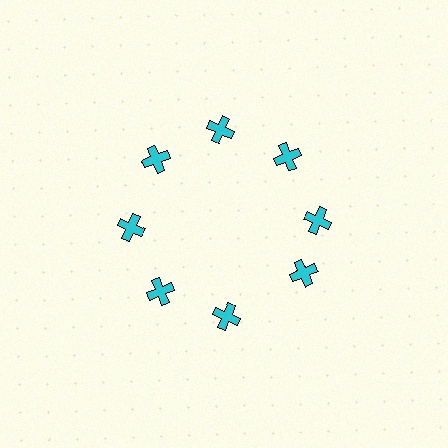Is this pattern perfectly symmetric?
No. The 8 cyan crosses are arranged in a ring, but one element near the 4 o'clock position is rotated out of alignment along the ring, breaking the 8-fold rotational symmetry.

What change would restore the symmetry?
The symmetry would be restored by rotating it back into even spacing with its neighbors so that all 8 crosses sit at equal angles and equal distance from the center.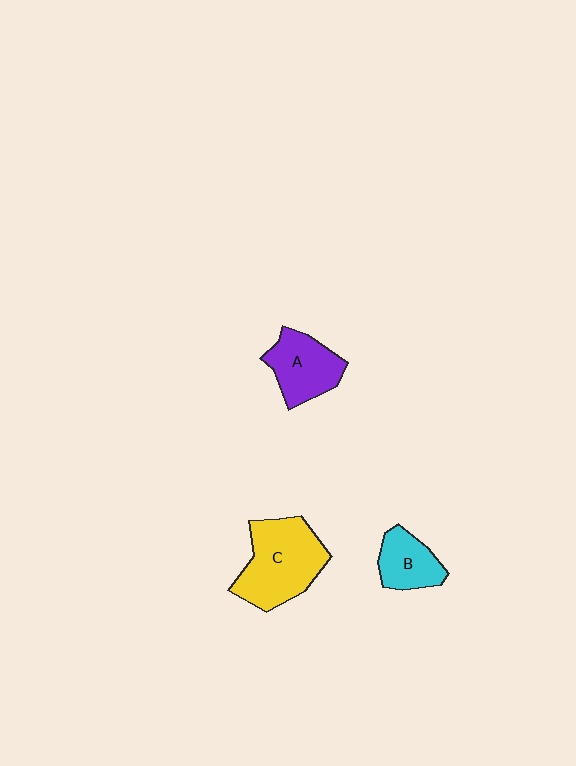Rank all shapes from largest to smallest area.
From largest to smallest: C (yellow), A (purple), B (cyan).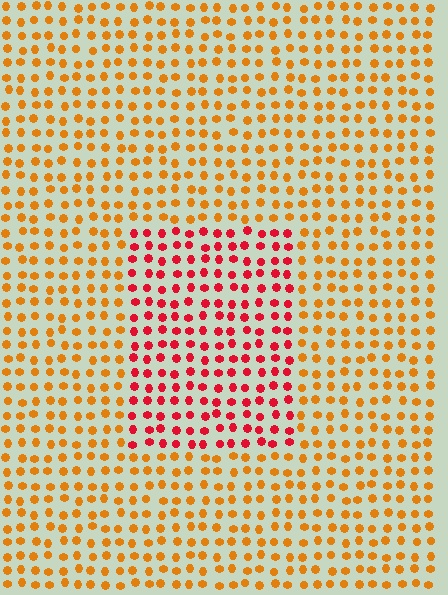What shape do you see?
I see a rectangle.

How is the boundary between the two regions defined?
The boundary is defined purely by a slight shift in hue (about 42 degrees). Spacing, size, and orientation are identical on both sides.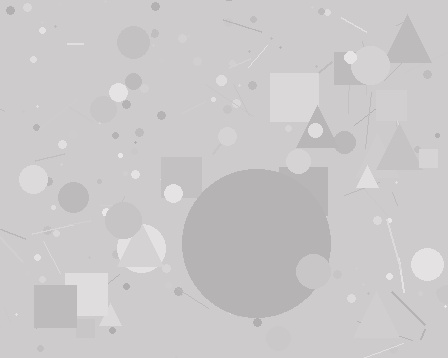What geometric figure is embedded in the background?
A circle is embedded in the background.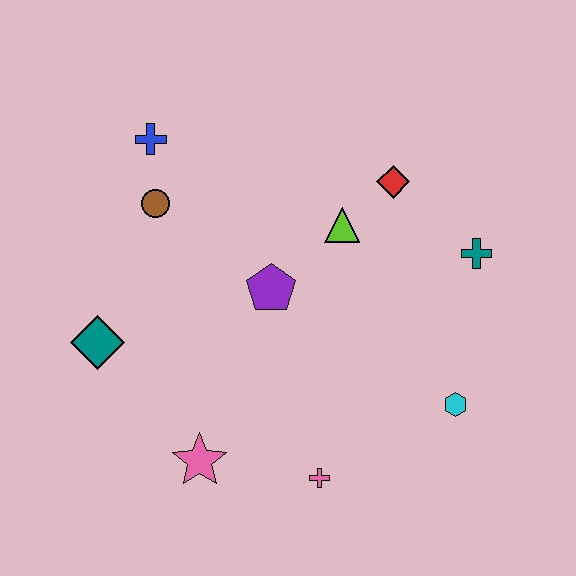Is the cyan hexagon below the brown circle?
Yes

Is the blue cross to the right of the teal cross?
No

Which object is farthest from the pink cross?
The blue cross is farthest from the pink cross.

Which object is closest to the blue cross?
The brown circle is closest to the blue cross.